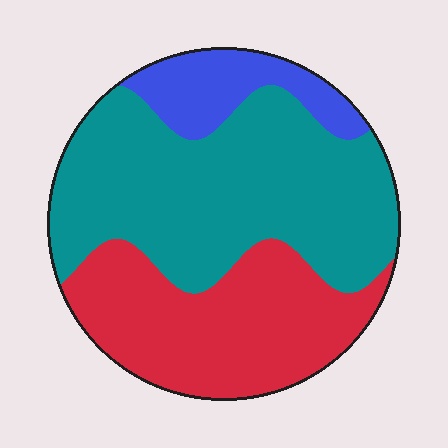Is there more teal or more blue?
Teal.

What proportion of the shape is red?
Red takes up between a third and a half of the shape.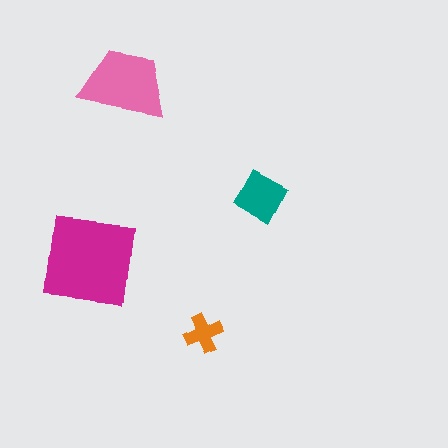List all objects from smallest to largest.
The orange cross, the teal diamond, the pink trapezoid, the magenta square.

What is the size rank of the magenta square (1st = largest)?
1st.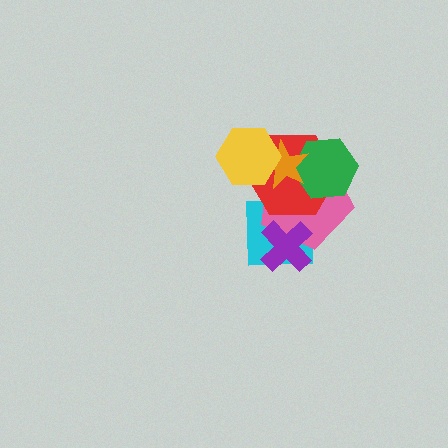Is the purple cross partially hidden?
No, no other shape covers it.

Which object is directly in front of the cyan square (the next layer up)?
The pink pentagon is directly in front of the cyan square.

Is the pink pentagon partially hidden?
Yes, it is partially covered by another shape.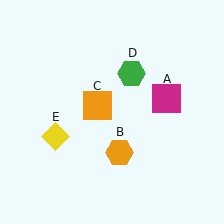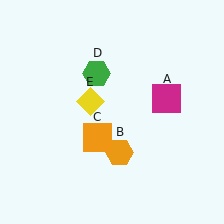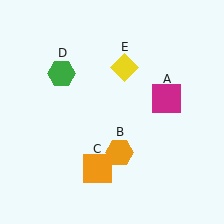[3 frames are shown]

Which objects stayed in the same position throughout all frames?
Magenta square (object A) and orange hexagon (object B) remained stationary.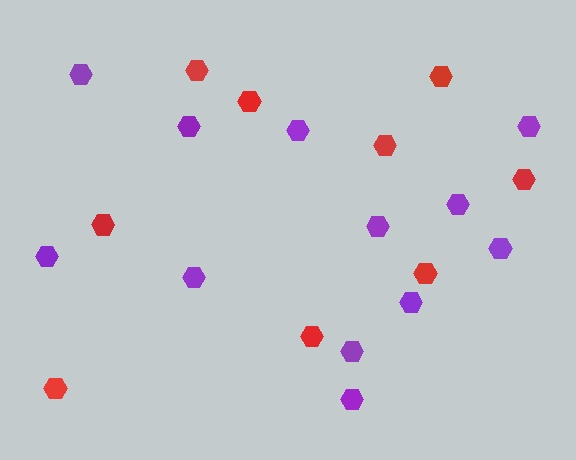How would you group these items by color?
There are 2 groups: one group of purple hexagons (12) and one group of red hexagons (9).